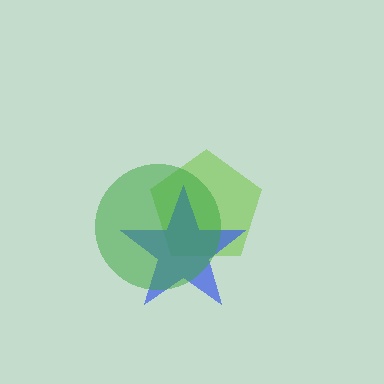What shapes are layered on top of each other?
The layered shapes are: a lime pentagon, a blue star, a green circle.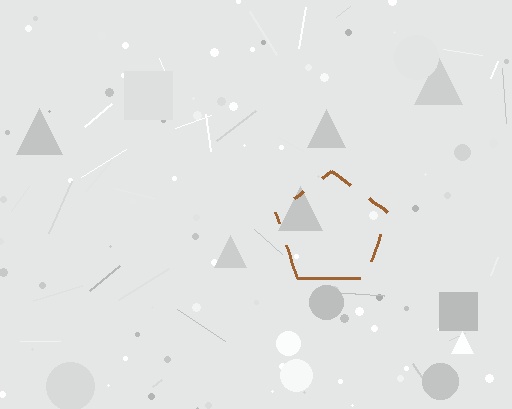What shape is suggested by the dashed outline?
The dashed outline suggests a pentagon.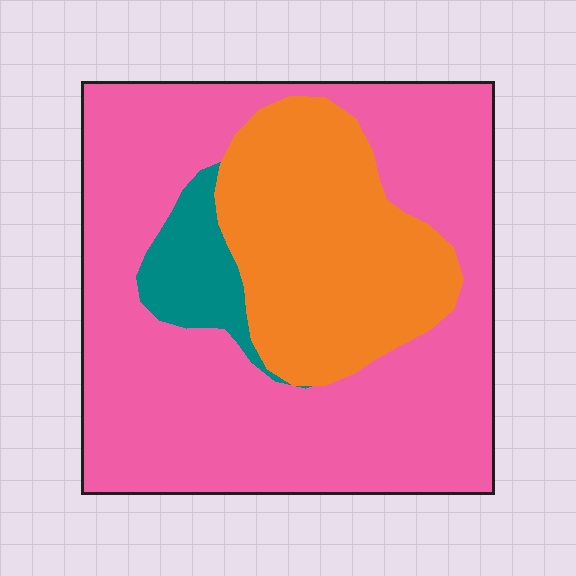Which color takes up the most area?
Pink, at roughly 65%.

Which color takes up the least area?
Teal, at roughly 5%.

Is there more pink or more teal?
Pink.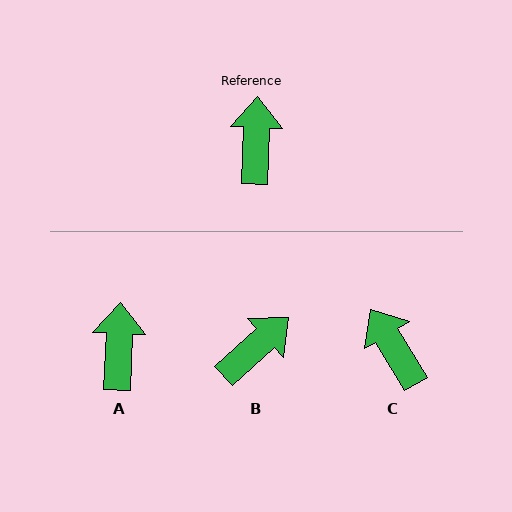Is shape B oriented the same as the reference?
No, it is off by about 45 degrees.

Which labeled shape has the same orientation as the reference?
A.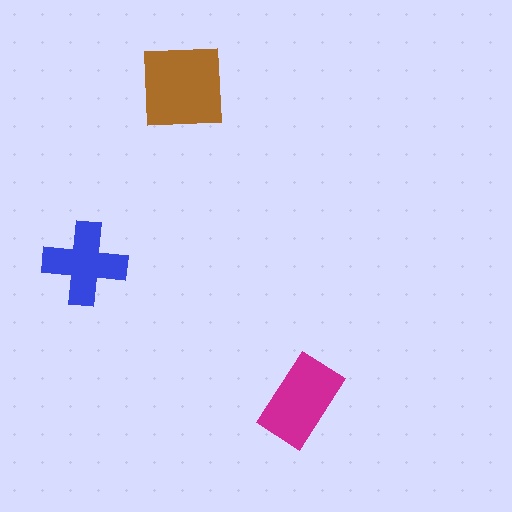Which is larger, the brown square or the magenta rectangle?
The brown square.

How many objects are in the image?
There are 3 objects in the image.